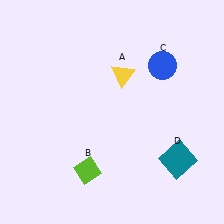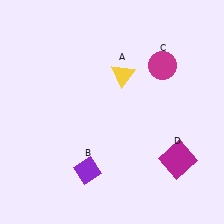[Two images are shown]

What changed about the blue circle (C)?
In Image 1, C is blue. In Image 2, it changed to magenta.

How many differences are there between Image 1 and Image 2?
There are 3 differences between the two images.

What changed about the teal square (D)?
In Image 1, D is teal. In Image 2, it changed to magenta.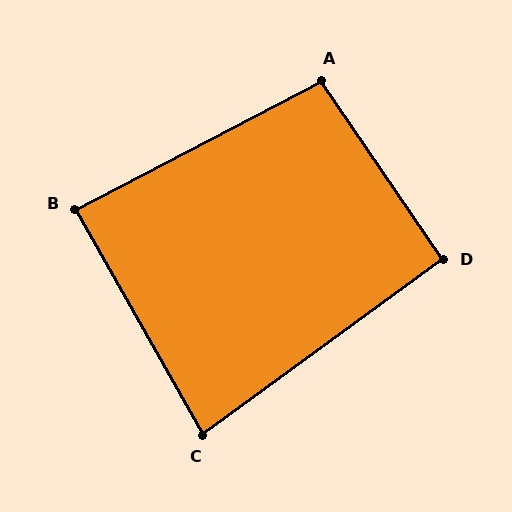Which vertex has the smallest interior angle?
C, at approximately 83 degrees.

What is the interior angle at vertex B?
Approximately 88 degrees (approximately right).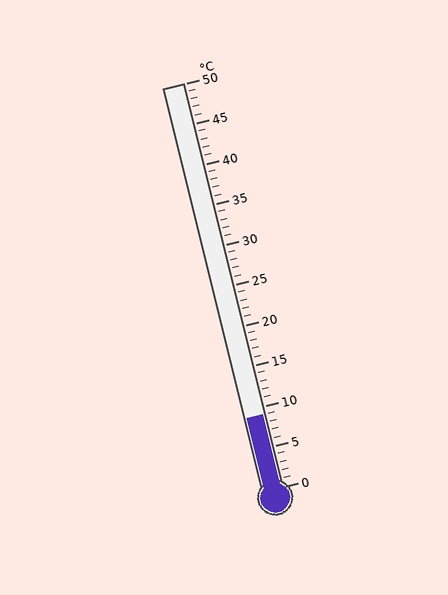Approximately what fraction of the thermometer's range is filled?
The thermometer is filled to approximately 20% of its range.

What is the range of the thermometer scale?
The thermometer scale ranges from 0°C to 50°C.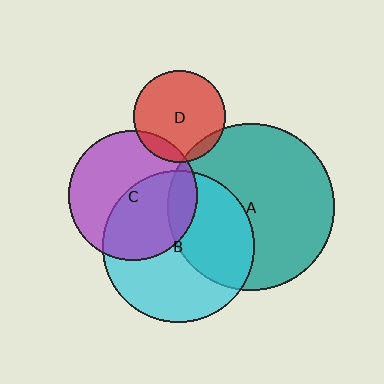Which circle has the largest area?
Circle A (teal).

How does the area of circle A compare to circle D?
Approximately 3.3 times.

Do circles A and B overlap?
Yes.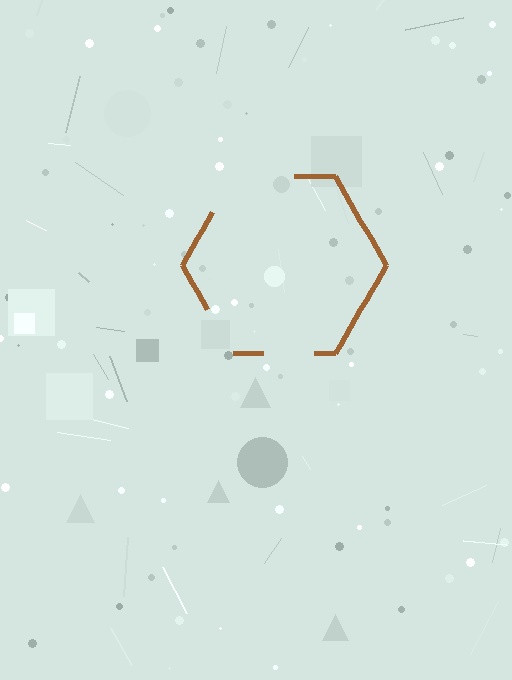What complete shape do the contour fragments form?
The contour fragments form a hexagon.